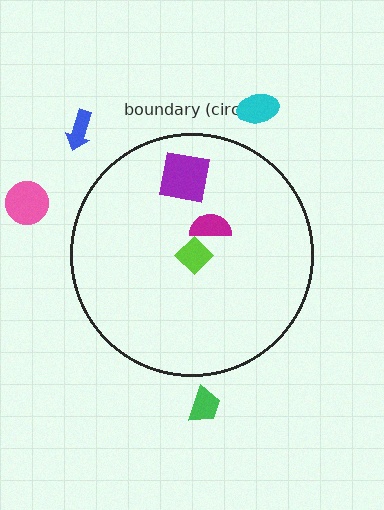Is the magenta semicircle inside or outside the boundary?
Inside.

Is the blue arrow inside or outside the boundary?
Outside.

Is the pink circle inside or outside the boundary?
Outside.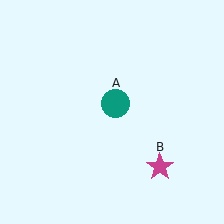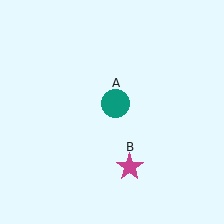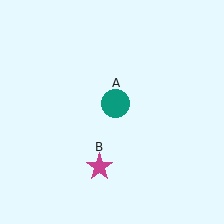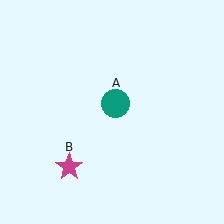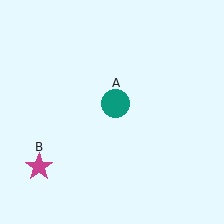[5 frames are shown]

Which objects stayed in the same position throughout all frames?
Teal circle (object A) remained stationary.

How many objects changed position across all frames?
1 object changed position: magenta star (object B).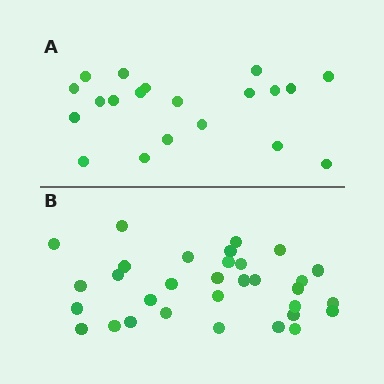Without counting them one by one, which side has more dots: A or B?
Region B (the bottom region) has more dots.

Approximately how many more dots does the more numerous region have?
Region B has roughly 12 or so more dots than region A.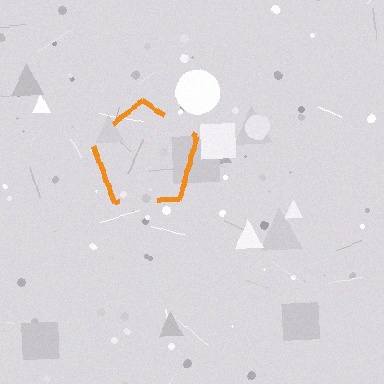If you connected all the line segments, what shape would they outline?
They would outline a pentagon.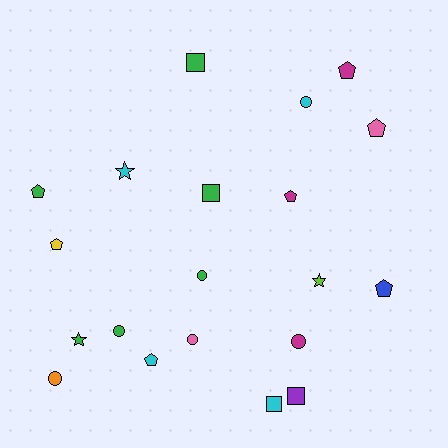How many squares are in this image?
There are 4 squares.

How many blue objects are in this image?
There is 1 blue object.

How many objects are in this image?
There are 20 objects.